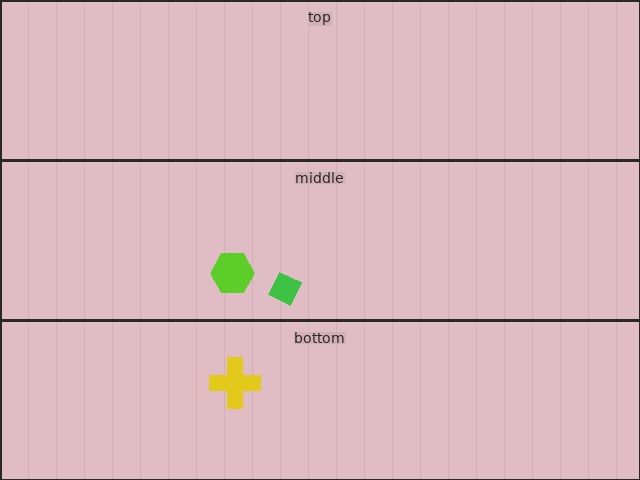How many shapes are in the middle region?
2.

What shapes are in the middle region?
The lime hexagon, the green diamond.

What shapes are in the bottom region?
The yellow cross.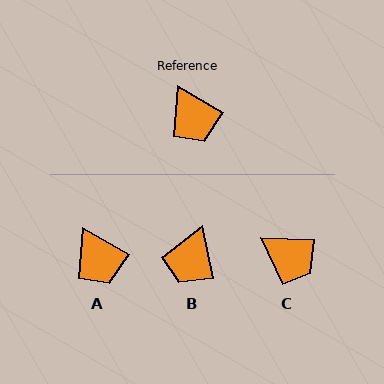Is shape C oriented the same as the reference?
No, it is off by about 28 degrees.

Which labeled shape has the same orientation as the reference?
A.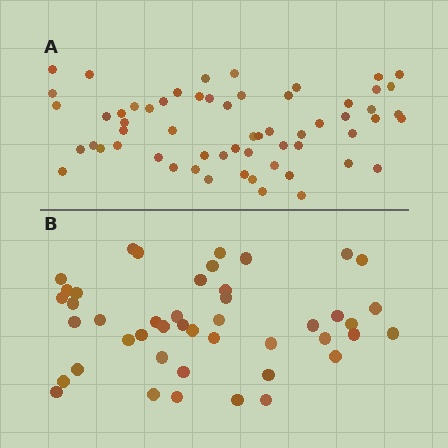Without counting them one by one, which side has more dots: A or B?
Region A (the top region) has more dots.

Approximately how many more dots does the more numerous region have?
Region A has approximately 15 more dots than region B.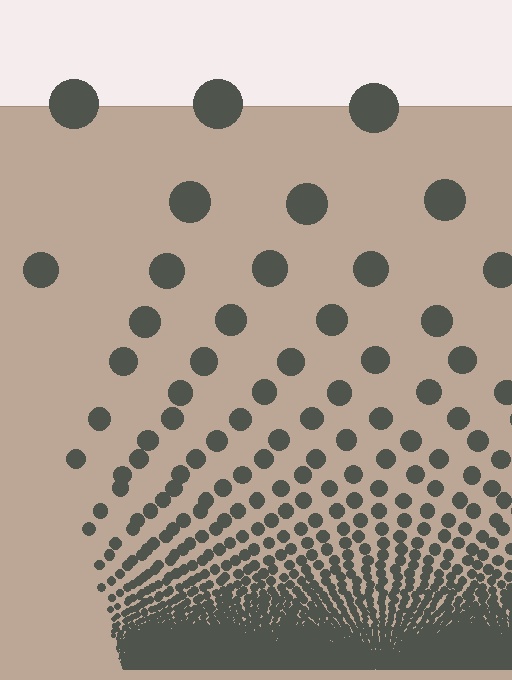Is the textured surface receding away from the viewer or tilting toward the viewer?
The surface appears to tilt toward the viewer. Texture elements get larger and sparser toward the top.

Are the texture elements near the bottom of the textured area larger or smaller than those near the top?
Smaller. The gradient is inverted — elements near the bottom are smaller and denser.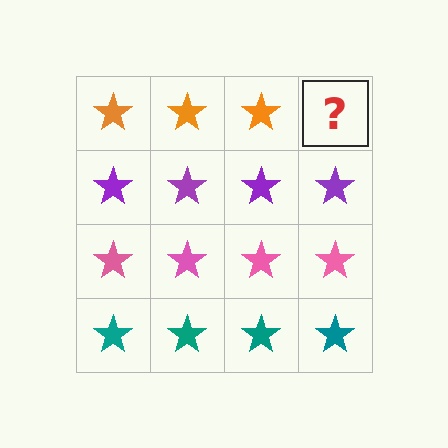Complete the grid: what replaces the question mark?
The question mark should be replaced with an orange star.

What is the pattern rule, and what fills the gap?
The rule is that each row has a consistent color. The gap should be filled with an orange star.